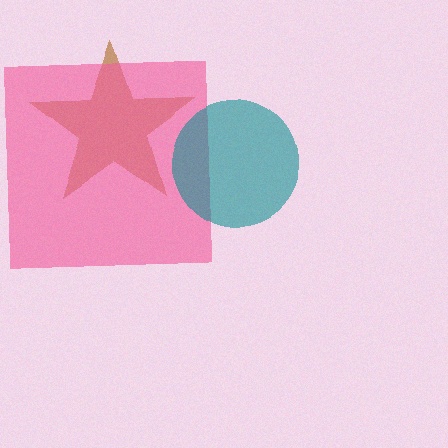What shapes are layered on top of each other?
The layered shapes are: a brown star, a pink square, a teal circle.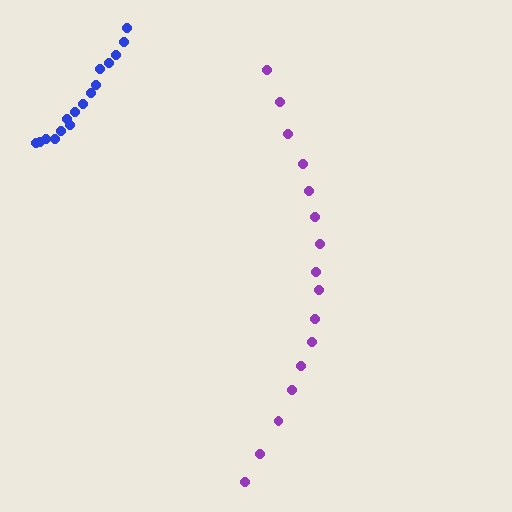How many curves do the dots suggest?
There are 2 distinct paths.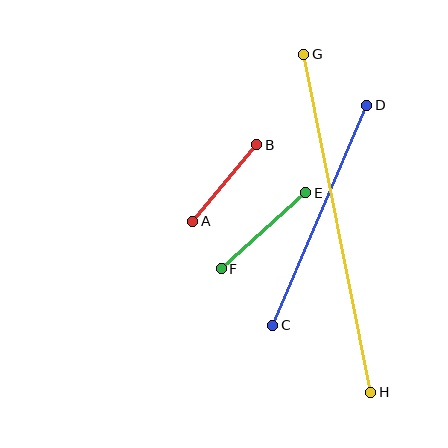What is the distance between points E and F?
The distance is approximately 114 pixels.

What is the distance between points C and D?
The distance is approximately 239 pixels.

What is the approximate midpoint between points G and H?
The midpoint is at approximately (337, 223) pixels.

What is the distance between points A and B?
The distance is approximately 100 pixels.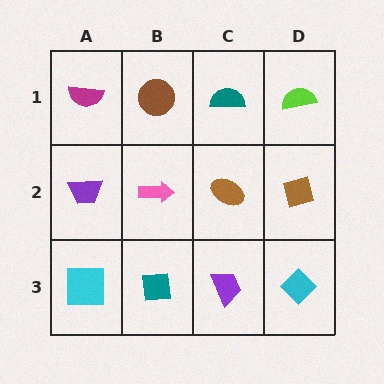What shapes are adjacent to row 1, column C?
A brown ellipse (row 2, column C), a brown circle (row 1, column B), a lime semicircle (row 1, column D).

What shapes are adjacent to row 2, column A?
A magenta semicircle (row 1, column A), a cyan square (row 3, column A), a pink arrow (row 2, column B).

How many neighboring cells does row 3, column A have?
2.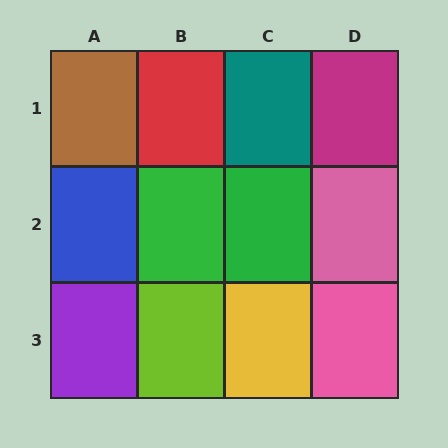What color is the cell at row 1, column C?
Teal.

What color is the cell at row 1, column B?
Red.